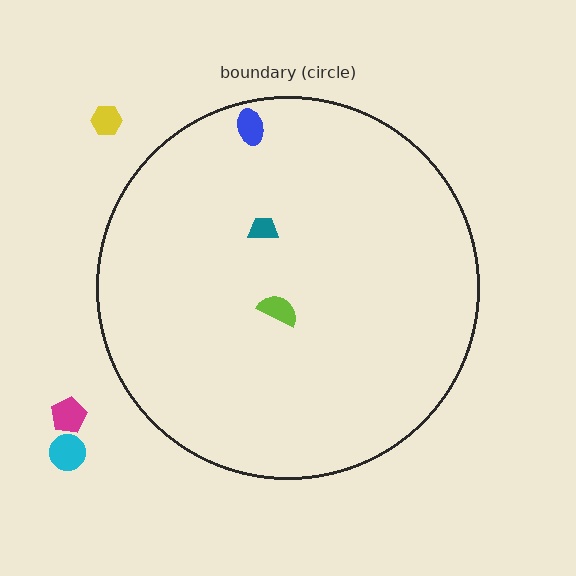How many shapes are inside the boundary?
3 inside, 3 outside.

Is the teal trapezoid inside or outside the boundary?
Inside.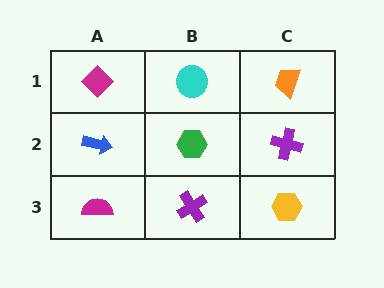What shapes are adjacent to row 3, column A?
A blue arrow (row 2, column A), a purple cross (row 3, column B).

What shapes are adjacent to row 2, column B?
A cyan circle (row 1, column B), a purple cross (row 3, column B), a blue arrow (row 2, column A), a purple cross (row 2, column C).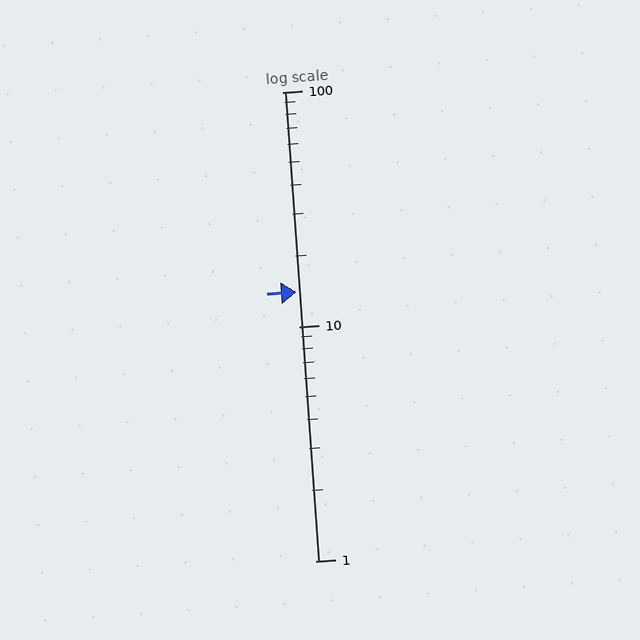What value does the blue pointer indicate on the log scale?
The pointer indicates approximately 14.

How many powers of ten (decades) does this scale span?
The scale spans 2 decades, from 1 to 100.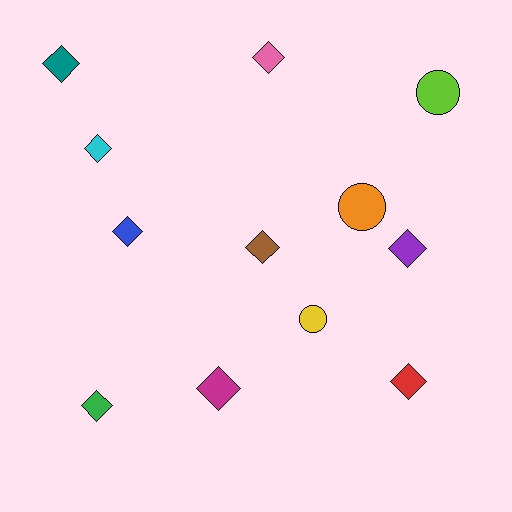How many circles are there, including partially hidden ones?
There are 3 circles.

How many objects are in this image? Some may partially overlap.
There are 12 objects.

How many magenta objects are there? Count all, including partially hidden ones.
There is 1 magenta object.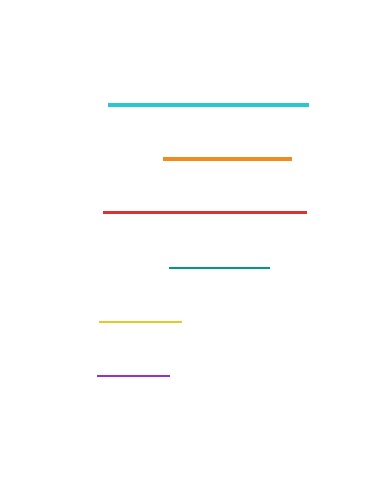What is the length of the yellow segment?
The yellow segment is approximately 82 pixels long.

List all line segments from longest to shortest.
From longest to shortest: red, cyan, orange, teal, yellow, purple.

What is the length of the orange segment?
The orange segment is approximately 127 pixels long.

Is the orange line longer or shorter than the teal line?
The orange line is longer than the teal line.